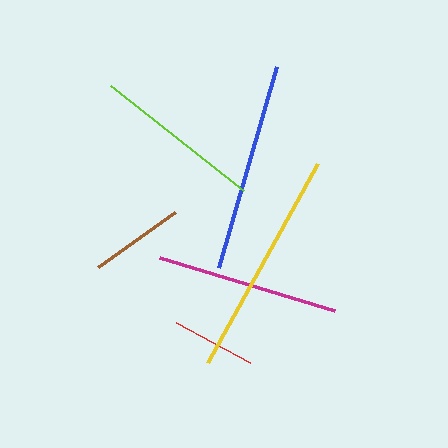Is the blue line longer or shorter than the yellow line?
The yellow line is longer than the blue line.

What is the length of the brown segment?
The brown segment is approximately 94 pixels long.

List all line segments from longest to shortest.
From longest to shortest: yellow, blue, magenta, lime, brown, red.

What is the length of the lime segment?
The lime segment is approximately 169 pixels long.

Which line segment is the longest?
The yellow line is the longest at approximately 227 pixels.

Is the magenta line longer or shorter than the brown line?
The magenta line is longer than the brown line.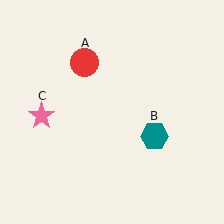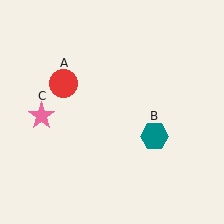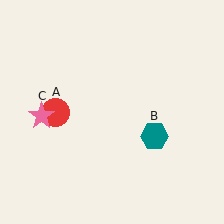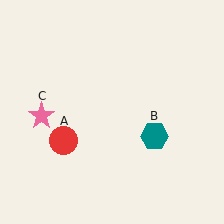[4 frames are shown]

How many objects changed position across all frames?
1 object changed position: red circle (object A).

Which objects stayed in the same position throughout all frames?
Teal hexagon (object B) and pink star (object C) remained stationary.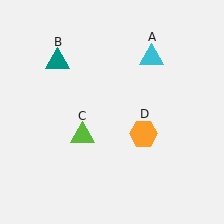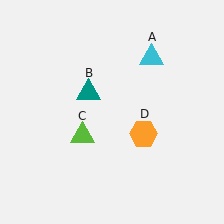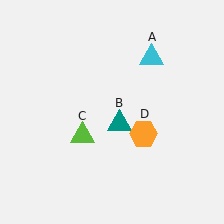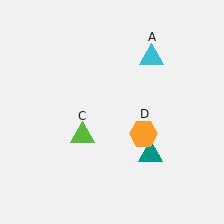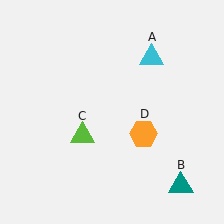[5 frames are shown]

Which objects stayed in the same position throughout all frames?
Cyan triangle (object A) and lime triangle (object C) and orange hexagon (object D) remained stationary.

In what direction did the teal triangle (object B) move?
The teal triangle (object B) moved down and to the right.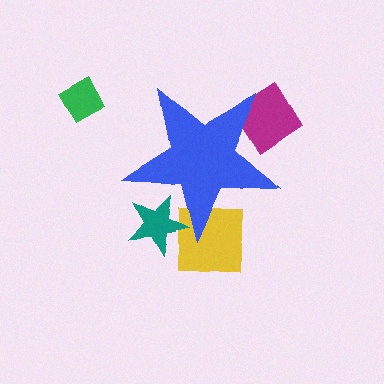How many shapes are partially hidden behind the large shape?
3 shapes are partially hidden.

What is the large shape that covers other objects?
A blue star.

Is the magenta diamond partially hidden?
Yes, the magenta diamond is partially hidden behind the blue star.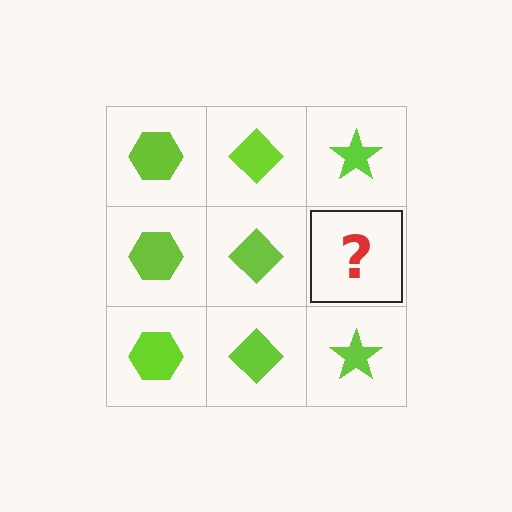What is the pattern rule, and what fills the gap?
The rule is that each column has a consistent shape. The gap should be filled with a lime star.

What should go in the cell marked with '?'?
The missing cell should contain a lime star.